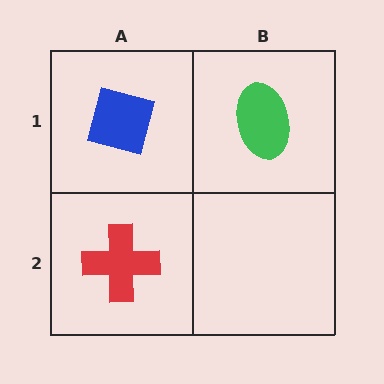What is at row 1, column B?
A green ellipse.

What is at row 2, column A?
A red cross.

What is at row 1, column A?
A blue diamond.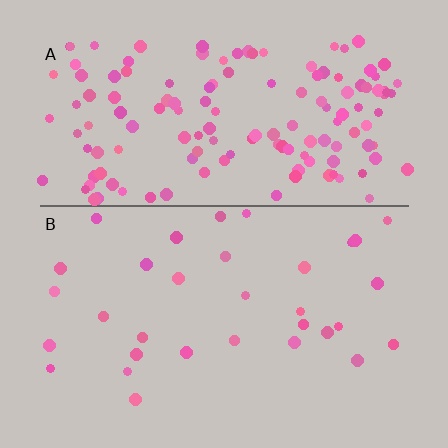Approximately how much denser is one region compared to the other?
Approximately 4.4× — region A over region B.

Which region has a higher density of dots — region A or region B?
A (the top).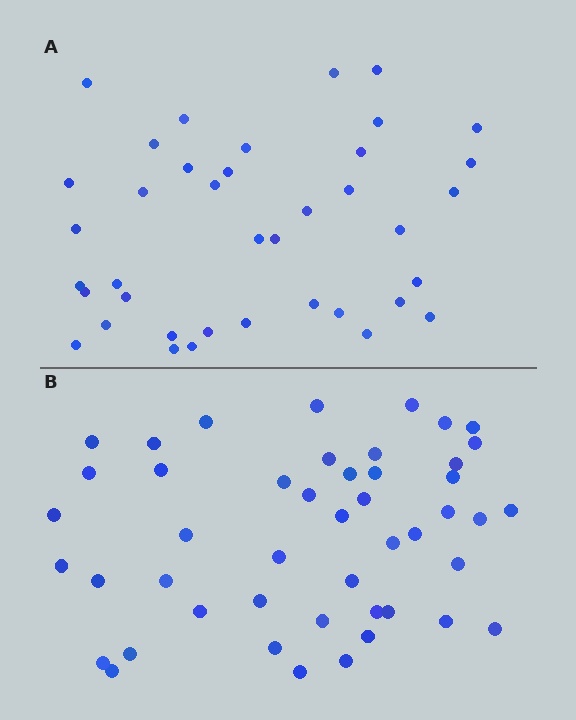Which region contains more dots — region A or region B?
Region B (the bottom region) has more dots.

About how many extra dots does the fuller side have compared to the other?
Region B has roughly 8 or so more dots than region A.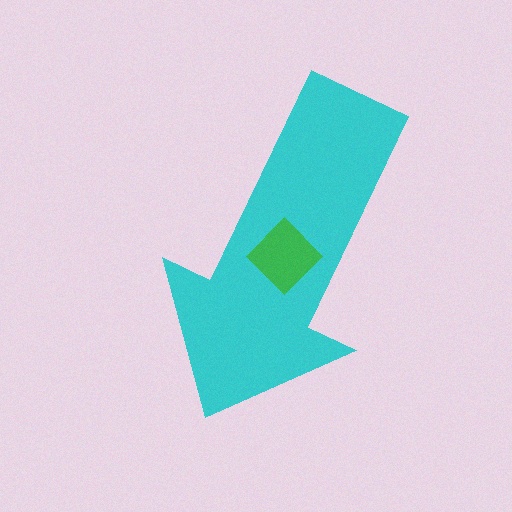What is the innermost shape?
The green diamond.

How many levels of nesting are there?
2.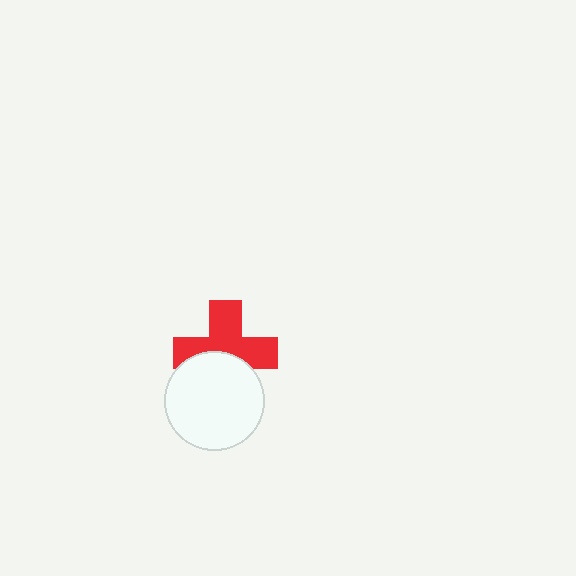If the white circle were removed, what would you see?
You would see the complete red cross.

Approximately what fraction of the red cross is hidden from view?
Roughly 38% of the red cross is hidden behind the white circle.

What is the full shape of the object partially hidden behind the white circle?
The partially hidden object is a red cross.